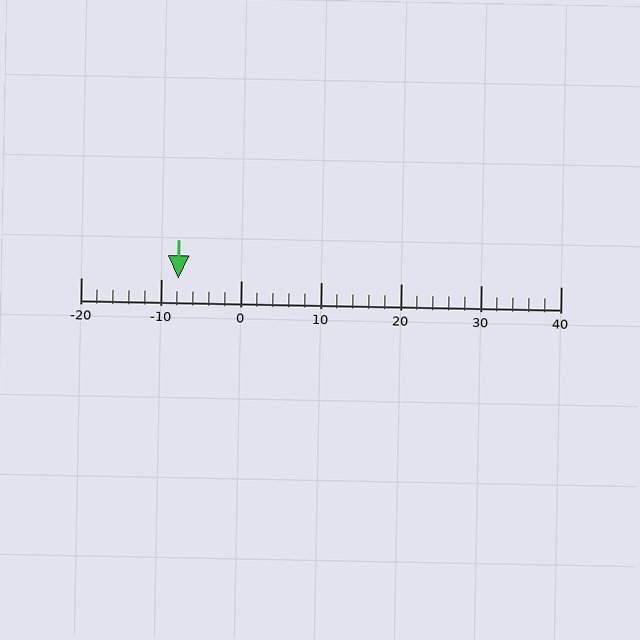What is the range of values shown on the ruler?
The ruler shows values from -20 to 40.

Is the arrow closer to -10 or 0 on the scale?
The arrow is closer to -10.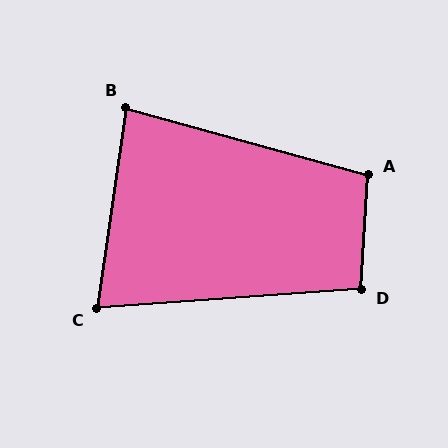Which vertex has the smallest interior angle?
C, at approximately 78 degrees.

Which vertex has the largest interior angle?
A, at approximately 102 degrees.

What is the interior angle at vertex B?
Approximately 83 degrees (acute).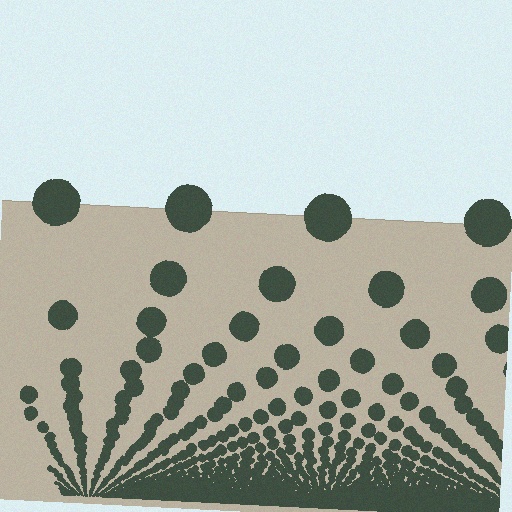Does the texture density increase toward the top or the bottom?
Density increases toward the bottom.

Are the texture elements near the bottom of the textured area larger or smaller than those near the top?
Smaller. The gradient is inverted — elements near the bottom are smaller and denser.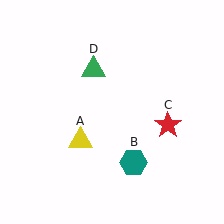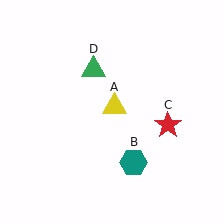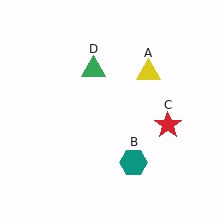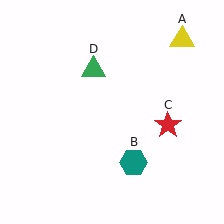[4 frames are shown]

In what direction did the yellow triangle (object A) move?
The yellow triangle (object A) moved up and to the right.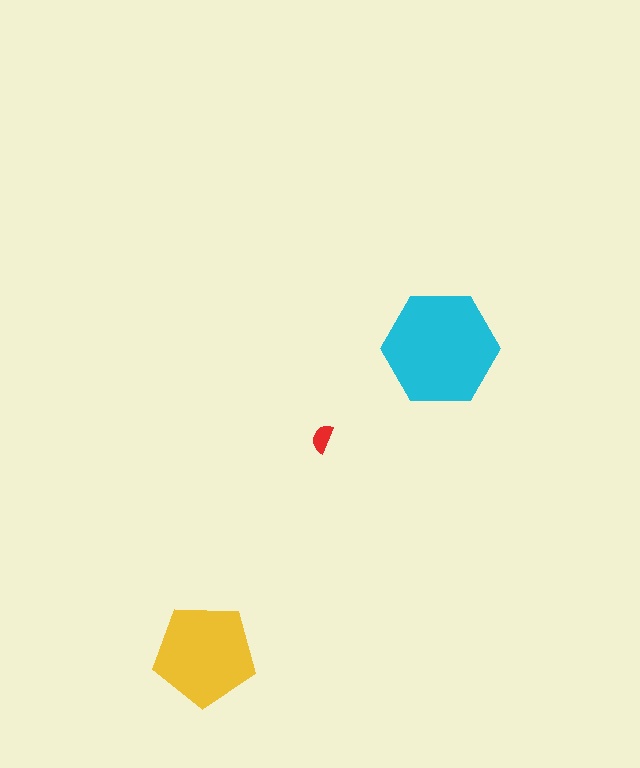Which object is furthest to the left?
The yellow pentagon is leftmost.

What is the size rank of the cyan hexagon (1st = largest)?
1st.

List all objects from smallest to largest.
The red semicircle, the yellow pentagon, the cyan hexagon.